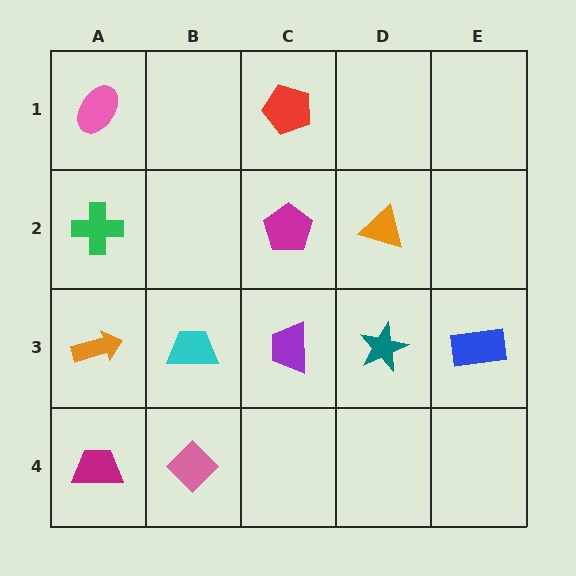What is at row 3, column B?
A cyan trapezoid.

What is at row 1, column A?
A pink ellipse.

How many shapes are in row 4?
2 shapes.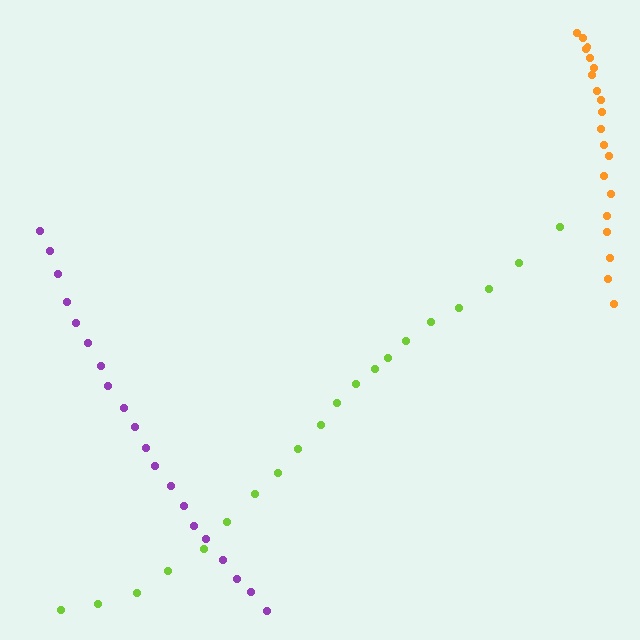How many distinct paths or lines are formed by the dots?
There are 3 distinct paths.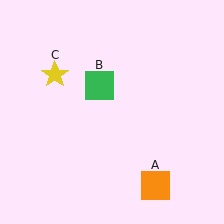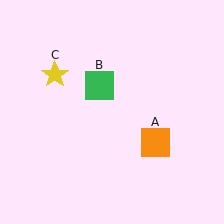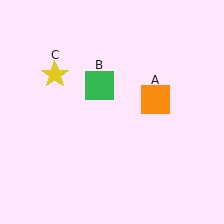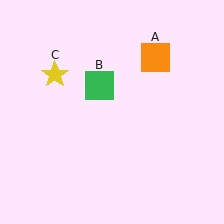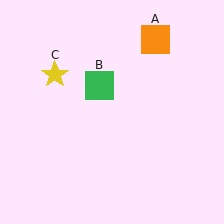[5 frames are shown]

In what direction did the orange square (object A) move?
The orange square (object A) moved up.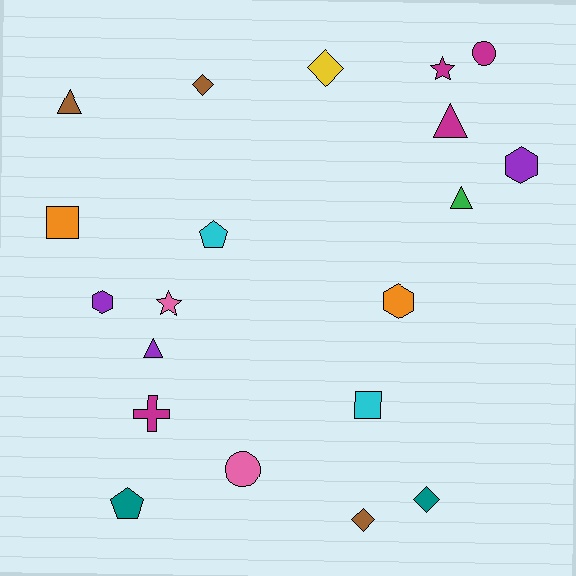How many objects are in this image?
There are 20 objects.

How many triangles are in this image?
There are 4 triangles.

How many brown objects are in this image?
There are 3 brown objects.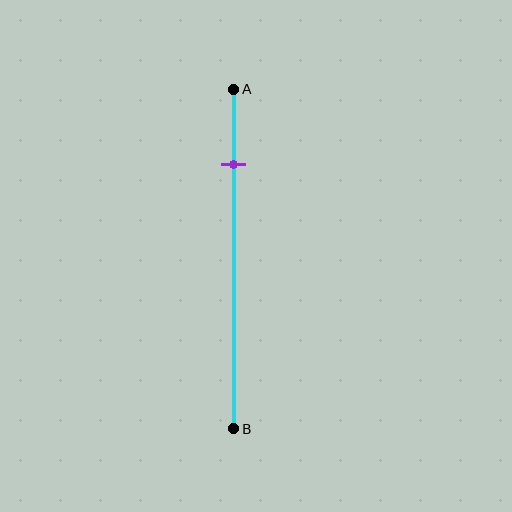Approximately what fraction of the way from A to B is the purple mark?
The purple mark is approximately 20% of the way from A to B.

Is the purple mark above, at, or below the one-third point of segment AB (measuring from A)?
The purple mark is above the one-third point of segment AB.